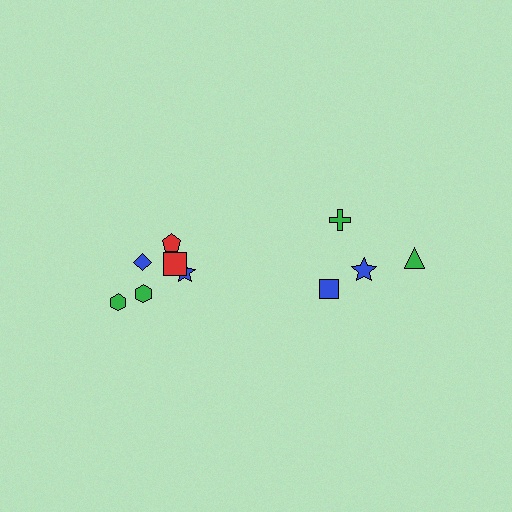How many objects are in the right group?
There are 4 objects.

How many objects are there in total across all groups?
There are 10 objects.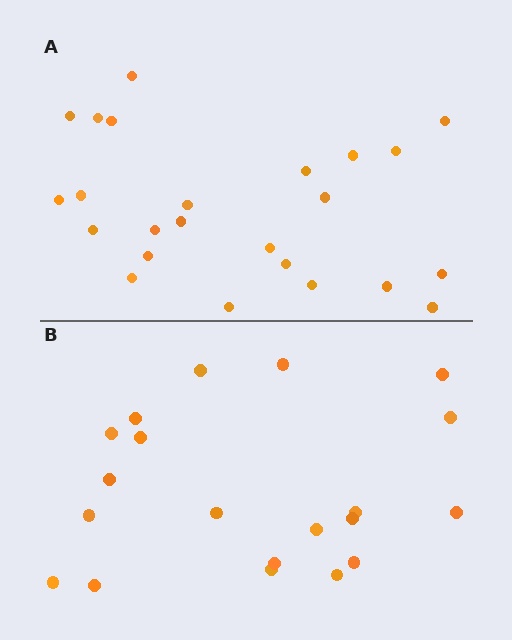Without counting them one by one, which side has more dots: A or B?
Region A (the top region) has more dots.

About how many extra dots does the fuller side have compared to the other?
Region A has about 4 more dots than region B.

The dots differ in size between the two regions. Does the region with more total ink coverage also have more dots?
No. Region B has more total ink coverage because its dots are larger, but region A actually contains more individual dots. Total area can be misleading — the number of items is what matters here.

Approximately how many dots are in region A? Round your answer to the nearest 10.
About 20 dots. (The exact count is 24, which rounds to 20.)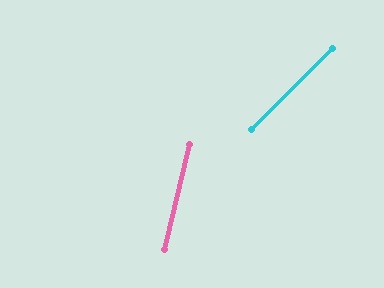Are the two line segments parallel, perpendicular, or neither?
Neither parallel nor perpendicular — they differ by about 32°.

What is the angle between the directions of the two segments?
Approximately 32 degrees.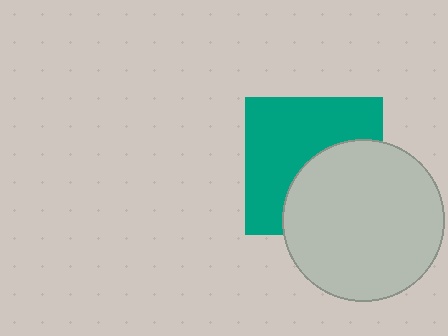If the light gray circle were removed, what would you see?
You would see the complete teal square.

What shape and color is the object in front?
The object in front is a light gray circle.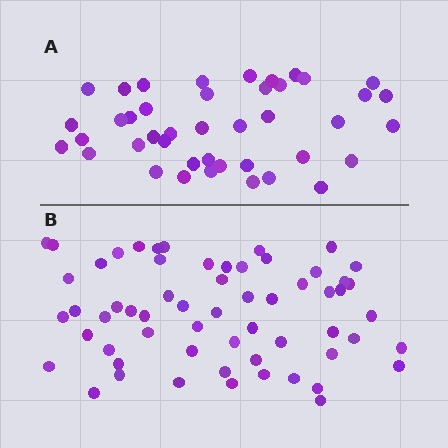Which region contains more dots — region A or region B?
Region B (the bottom region) has more dots.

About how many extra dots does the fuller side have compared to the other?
Region B has approximately 20 more dots than region A.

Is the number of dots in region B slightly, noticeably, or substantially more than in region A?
Region B has noticeably more, but not dramatically so. The ratio is roughly 1.4 to 1.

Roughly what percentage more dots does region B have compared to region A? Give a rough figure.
About 45% more.